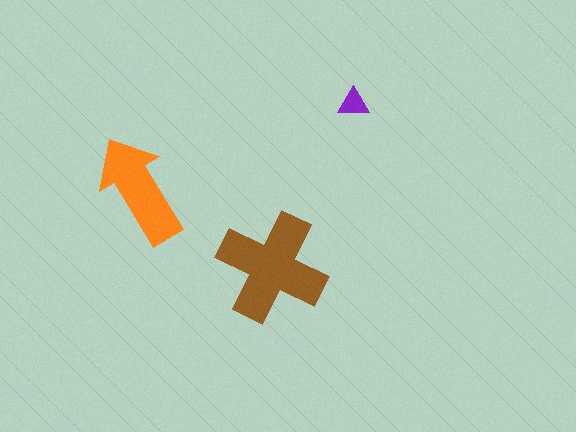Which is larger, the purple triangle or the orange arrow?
The orange arrow.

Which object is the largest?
The brown cross.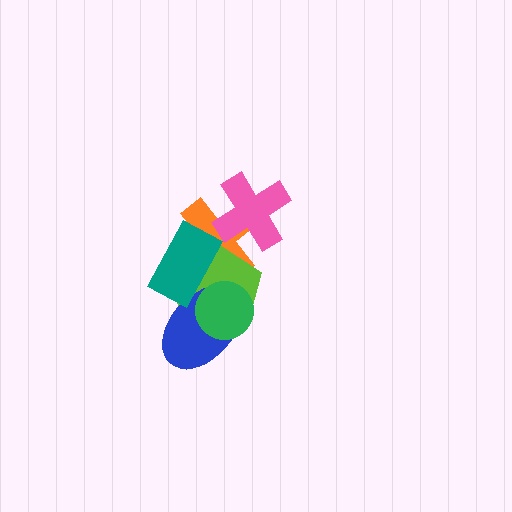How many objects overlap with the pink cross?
1 object overlaps with the pink cross.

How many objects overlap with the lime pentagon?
4 objects overlap with the lime pentagon.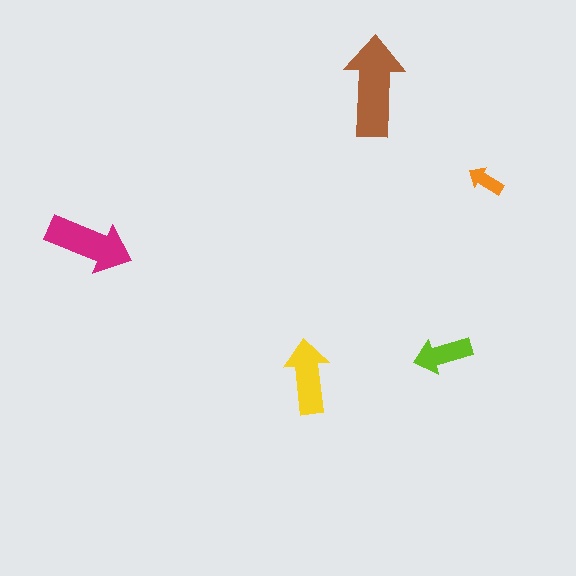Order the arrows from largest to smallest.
the brown one, the magenta one, the yellow one, the lime one, the orange one.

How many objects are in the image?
There are 5 objects in the image.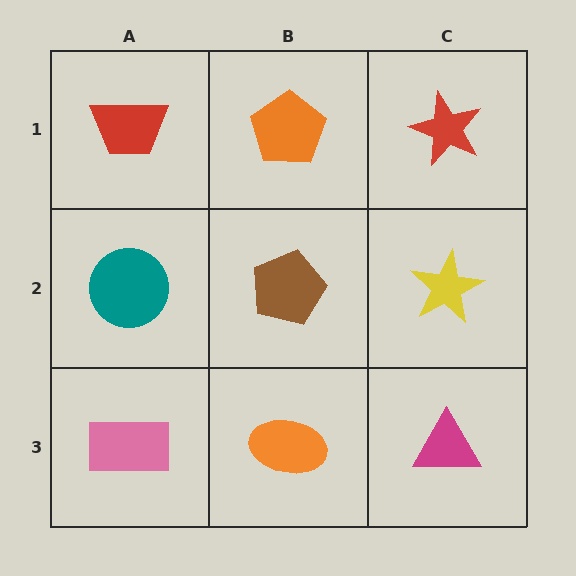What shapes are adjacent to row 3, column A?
A teal circle (row 2, column A), an orange ellipse (row 3, column B).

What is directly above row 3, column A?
A teal circle.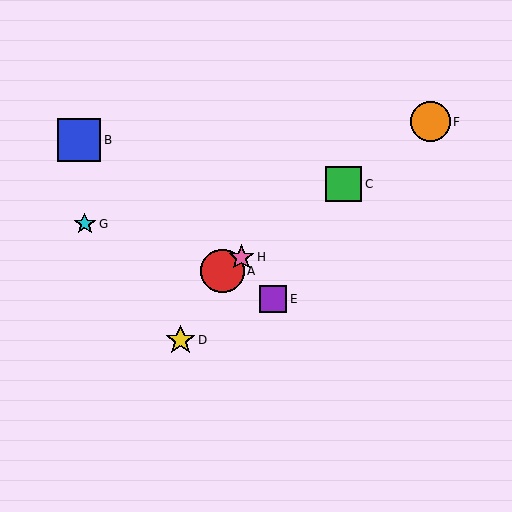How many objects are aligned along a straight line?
4 objects (A, C, F, H) are aligned along a straight line.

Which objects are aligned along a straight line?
Objects A, C, F, H are aligned along a straight line.